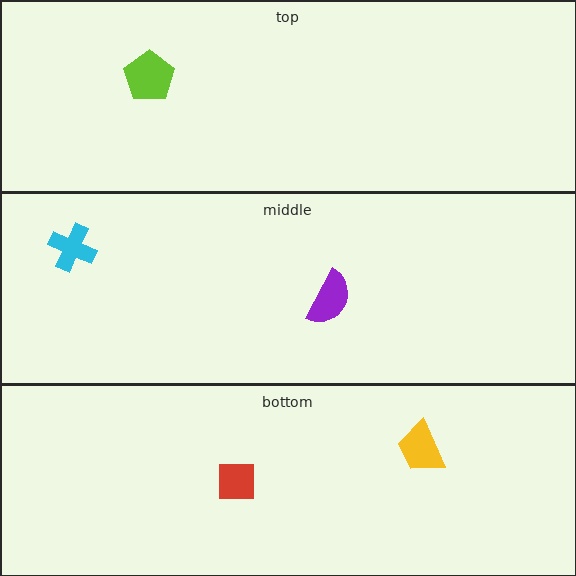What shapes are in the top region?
The lime pentagon.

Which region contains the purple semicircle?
The middle region.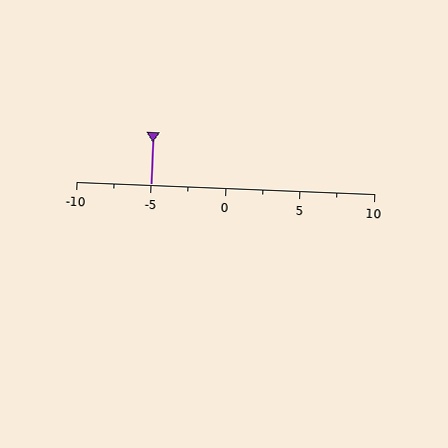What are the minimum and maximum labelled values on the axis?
The axis runs from -10 to 10.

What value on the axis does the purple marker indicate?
The marker indicates approximately -5.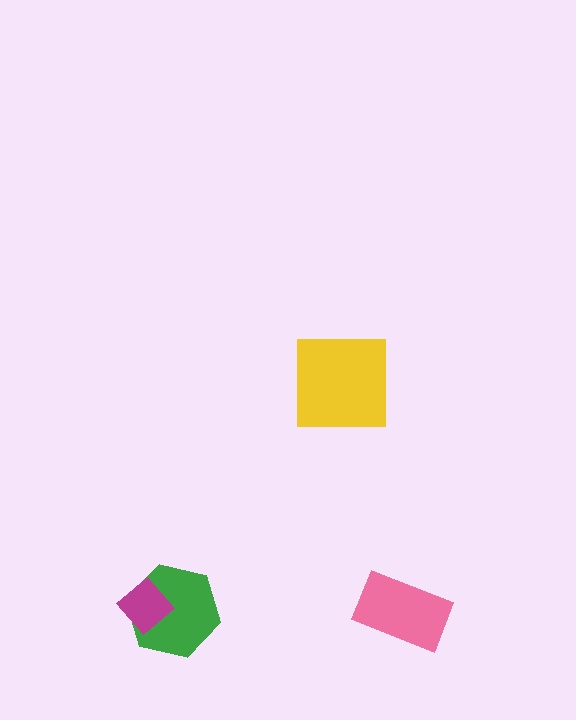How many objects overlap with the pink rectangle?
0 objects overlap with the pink rectangle.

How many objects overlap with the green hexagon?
1 object overlaps with the green hexagon.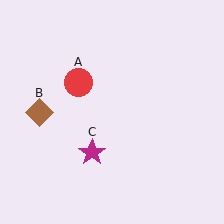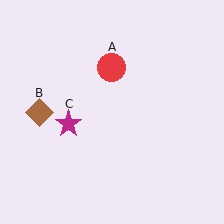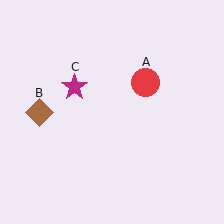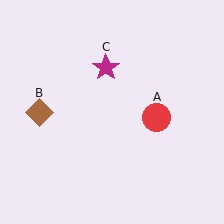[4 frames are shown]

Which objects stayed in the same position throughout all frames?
Brown diamond (object B) remained stationary.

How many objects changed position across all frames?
2 objects changed position: red circle (object A), magenta star (object C).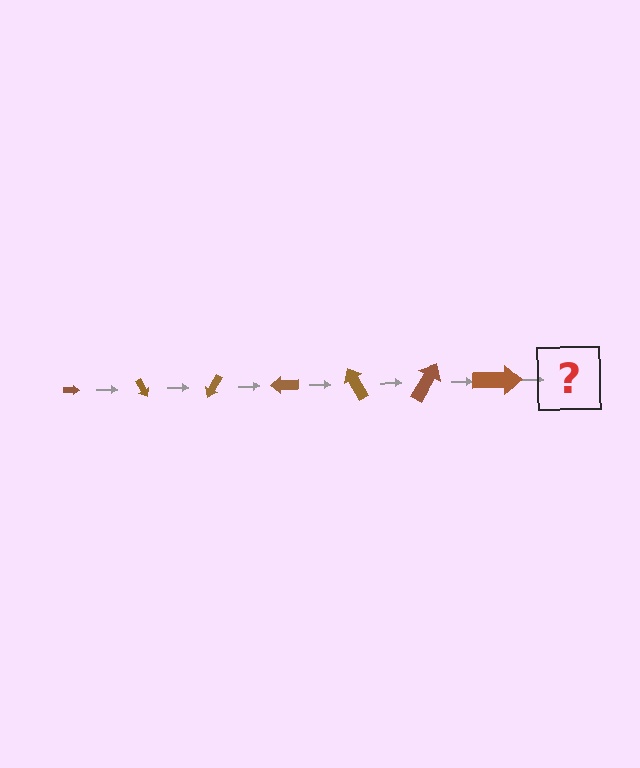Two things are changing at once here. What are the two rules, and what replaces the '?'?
The two rules are that the arrow grows larger each step and it rotates 60 degrees each step. The '?' should be an arrow, larger than the previous one and rotated 420 degrees from the start.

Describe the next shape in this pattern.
It should be an arrow, larger than the previous one and rotated 420 degrees from the start.